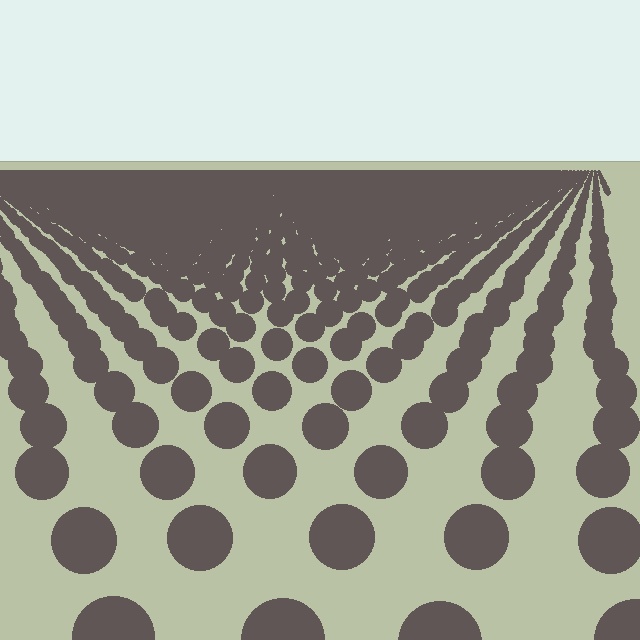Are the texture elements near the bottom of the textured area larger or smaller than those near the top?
Larger. Near the bottom, elements are closer to the viewer and appear at a bigger on-screen size.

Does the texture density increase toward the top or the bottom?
Density increases toward the top.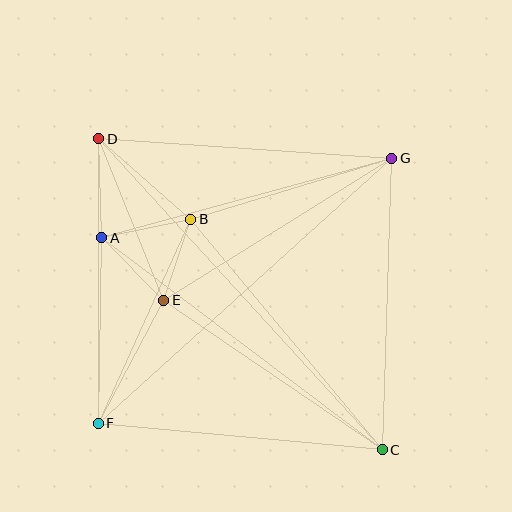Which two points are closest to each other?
Points B and E are closest to each other.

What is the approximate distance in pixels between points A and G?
The distance between A and G is approximately 300 pixels.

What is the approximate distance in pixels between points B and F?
The distance between B and F is approximately 224 pixels.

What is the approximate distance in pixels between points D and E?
The distance between D and E is approximately 175 pixels.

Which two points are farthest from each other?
Points C and D are farthest from each other.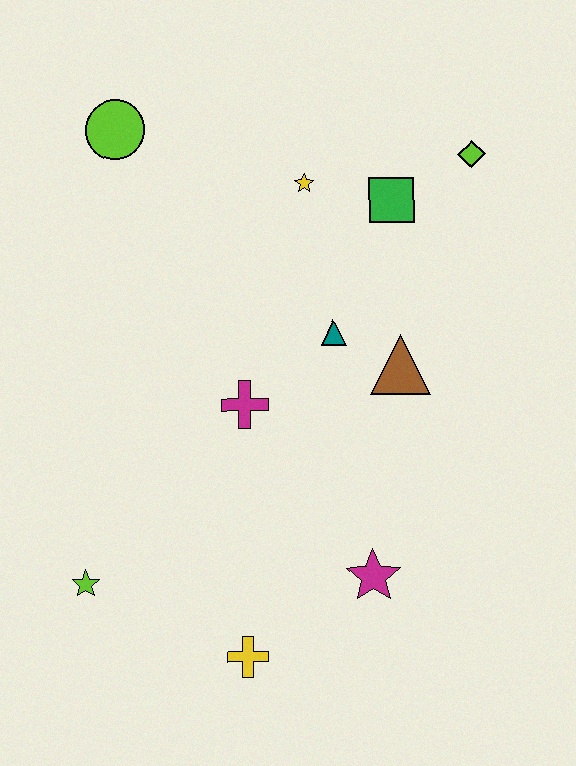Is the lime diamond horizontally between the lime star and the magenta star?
No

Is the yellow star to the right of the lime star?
Yes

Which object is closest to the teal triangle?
The brown triangle is closest to the teal triangle.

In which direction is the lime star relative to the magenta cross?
The lime star is below the magenta cross.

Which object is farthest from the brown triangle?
The lime star is farthest from the brown triangle.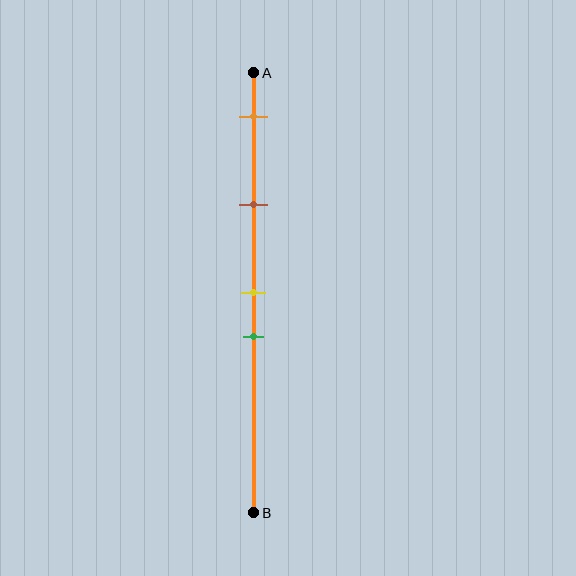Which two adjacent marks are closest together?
The yellow and green marks are the closest adjacent pair.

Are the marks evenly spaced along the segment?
No, the marks are not evenly spaced.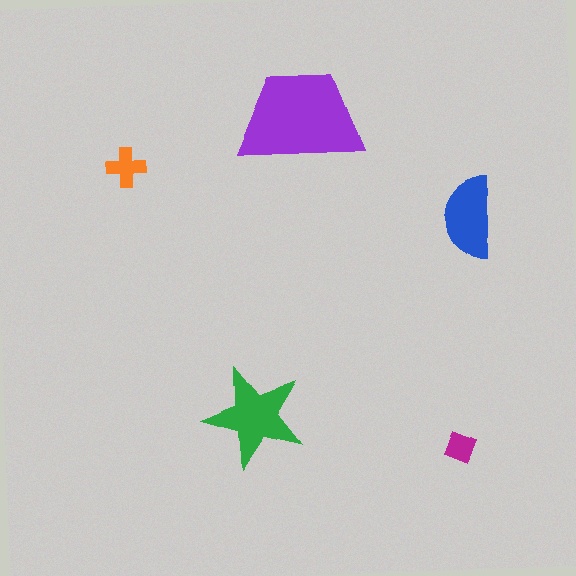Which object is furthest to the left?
The orange cross is leftmost.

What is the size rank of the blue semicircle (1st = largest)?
3rd.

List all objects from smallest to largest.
The magenta square, the orange cross, the blue semicircle, the green star, the purple trapezoid.